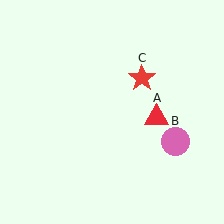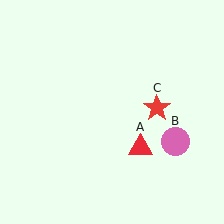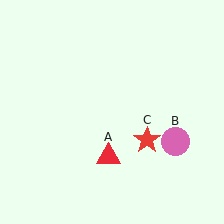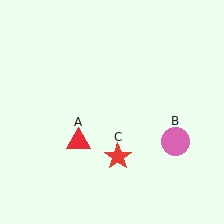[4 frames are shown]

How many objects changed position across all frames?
2 objects changed position: red triangle (object A), red star (object C).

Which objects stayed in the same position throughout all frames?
Pink circle (object B) remained stationary.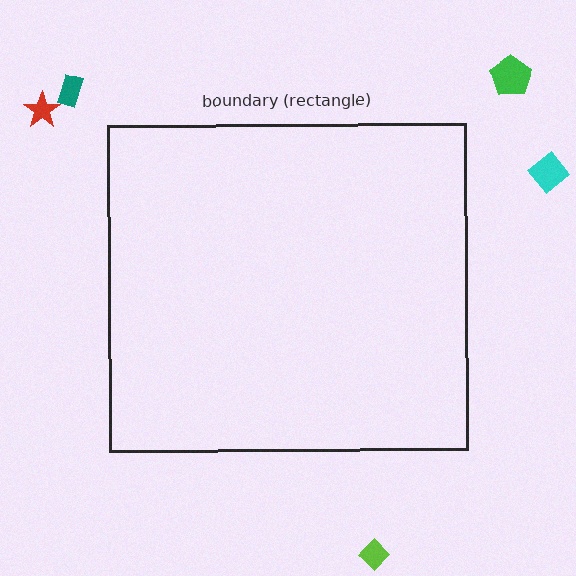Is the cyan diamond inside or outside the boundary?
Outside.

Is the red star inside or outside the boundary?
Outside.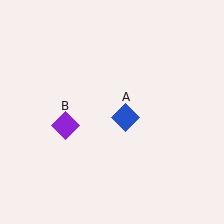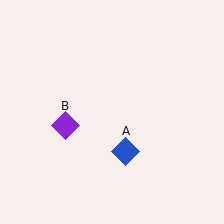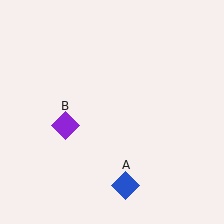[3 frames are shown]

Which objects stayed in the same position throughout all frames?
Purple diamond (object B) remained stationary.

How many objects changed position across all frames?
1 object changed position: blue diamond (object A).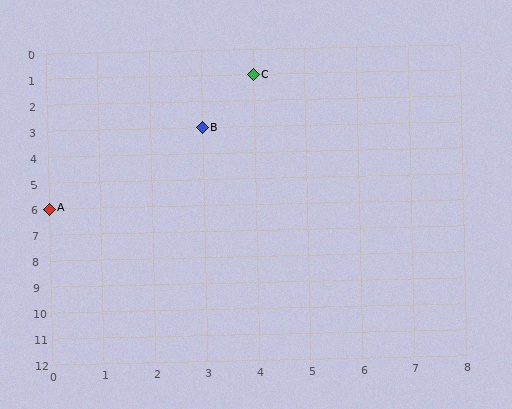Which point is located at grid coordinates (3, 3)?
Point B is at (3, 3).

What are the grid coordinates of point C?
Point C is at grid coordinates (4, 1).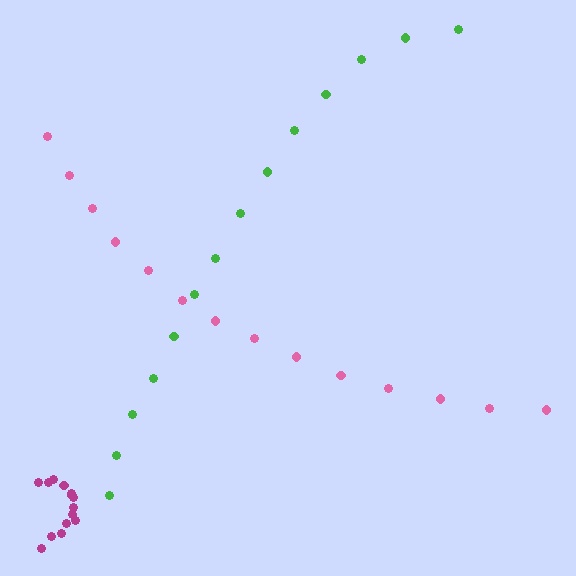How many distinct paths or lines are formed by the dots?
There are 3 distinct paths.